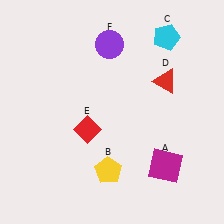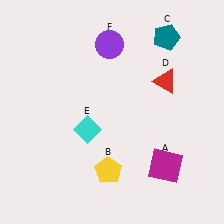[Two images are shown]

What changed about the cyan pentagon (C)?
In Image 1, C is cyan. In Image 2, it changed to teal.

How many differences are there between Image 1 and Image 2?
There are 2 differences between the two images.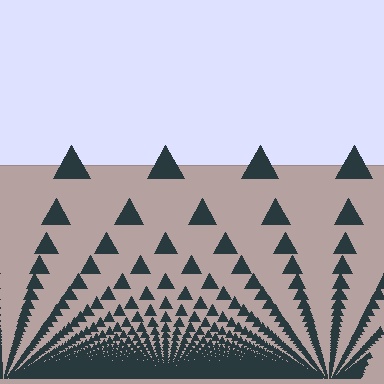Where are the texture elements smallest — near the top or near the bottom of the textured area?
Near the bottom.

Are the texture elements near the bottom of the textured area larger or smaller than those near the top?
Smaller. The gradient is inverted — elements near the bottom are smaller and denser.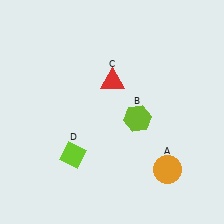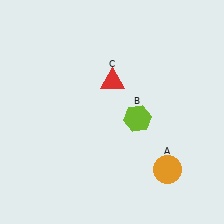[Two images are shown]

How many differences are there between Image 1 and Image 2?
There is 1 difference between the two images.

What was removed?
The lime diamond (D) was removed in Image 2.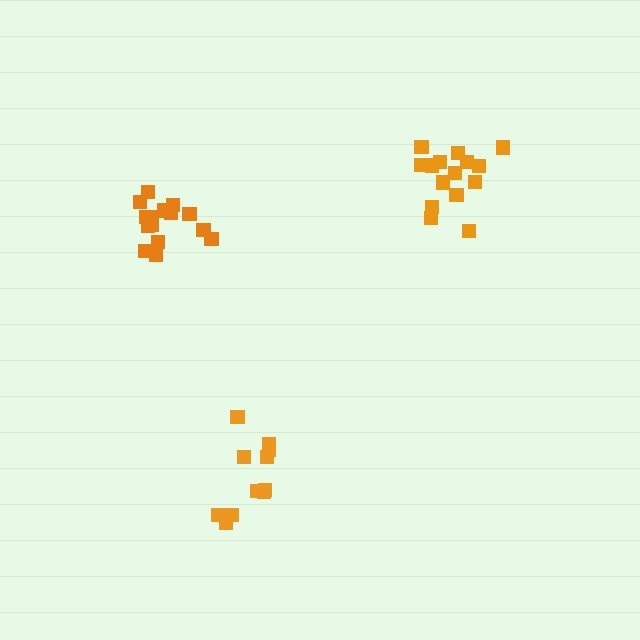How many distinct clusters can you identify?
There are 3 distinct clusters.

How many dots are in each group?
Group 1: 15 dots, Group 2: 15 dots, Group 3: 11 dots (41 total).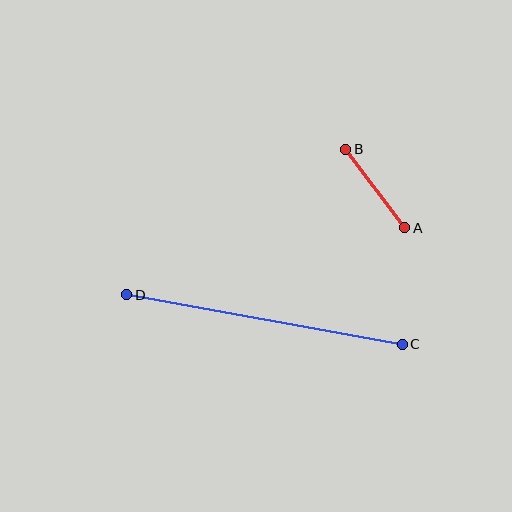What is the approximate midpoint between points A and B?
The midpoint is at approximately (375, 189) pixels.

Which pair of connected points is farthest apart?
Points C and D are farthest apart.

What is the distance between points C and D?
The distance is approximately 280 pixels.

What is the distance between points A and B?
The distance is approximately 98 pixels.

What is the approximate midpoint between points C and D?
The midpoint is at approximately (265, 319) pixels.